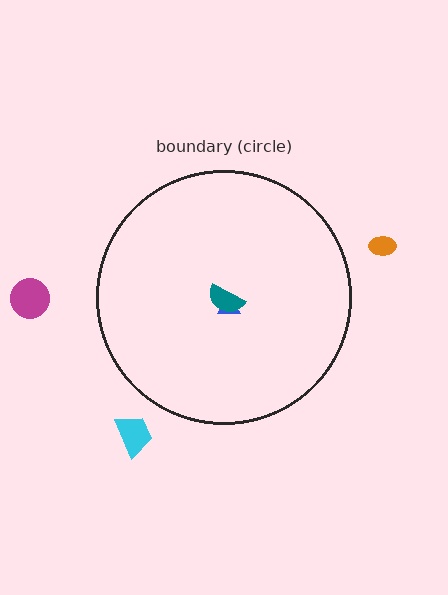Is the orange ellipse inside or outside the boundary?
Outside.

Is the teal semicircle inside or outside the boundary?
Inside.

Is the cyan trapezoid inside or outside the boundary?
Outside.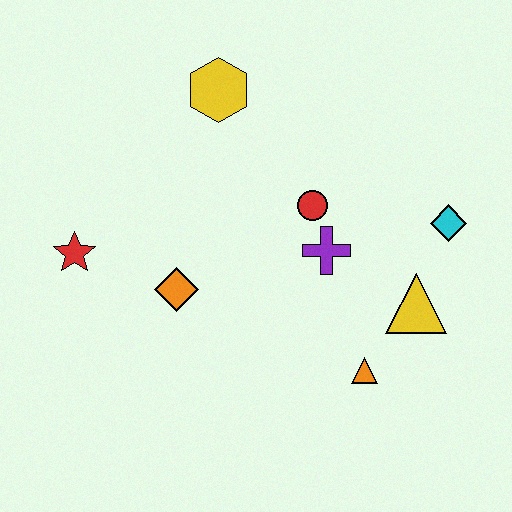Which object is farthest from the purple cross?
The red star is farthest from the purple cross.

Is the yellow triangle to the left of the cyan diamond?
Yes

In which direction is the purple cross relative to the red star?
The purple cross is to the right of the red star.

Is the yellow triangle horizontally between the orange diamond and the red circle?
No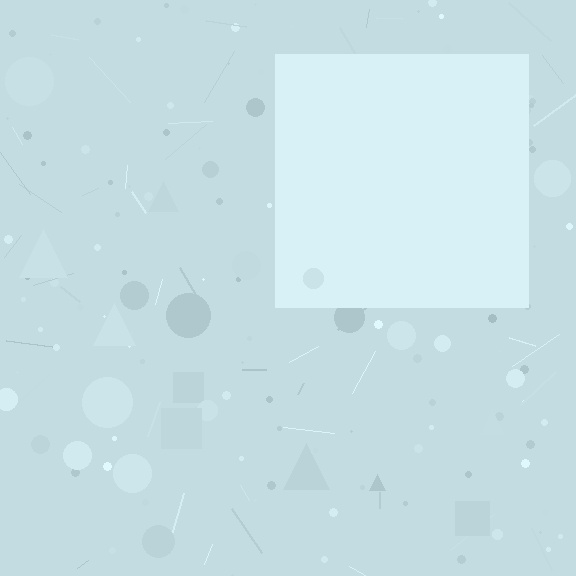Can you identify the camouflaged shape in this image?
The camouflaged shape is a square.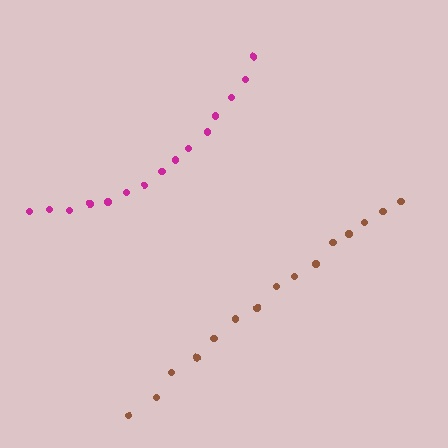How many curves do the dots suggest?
There are 2 distinct paths.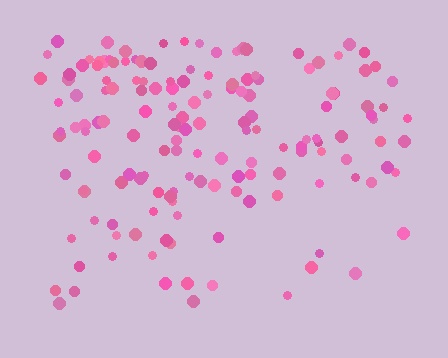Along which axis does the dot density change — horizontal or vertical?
Vertical.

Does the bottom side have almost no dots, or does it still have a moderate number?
Still a moderate number, just noticeably fewer than the top.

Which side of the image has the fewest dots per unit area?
The bottom.